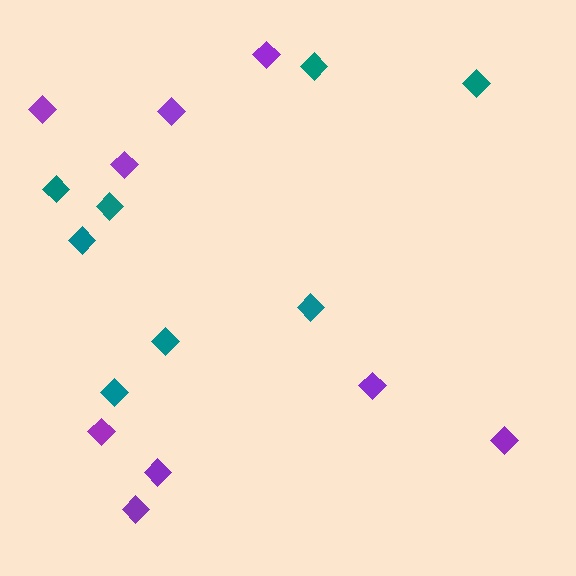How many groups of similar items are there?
There are 2 groups: one group of purple diamonds (9) and one group of teal diamonds (8).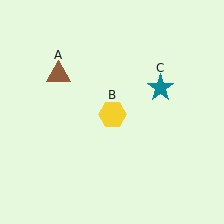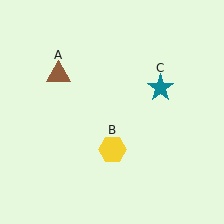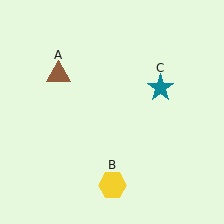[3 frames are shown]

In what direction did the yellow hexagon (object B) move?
The yellow hexagon (object B) moved down.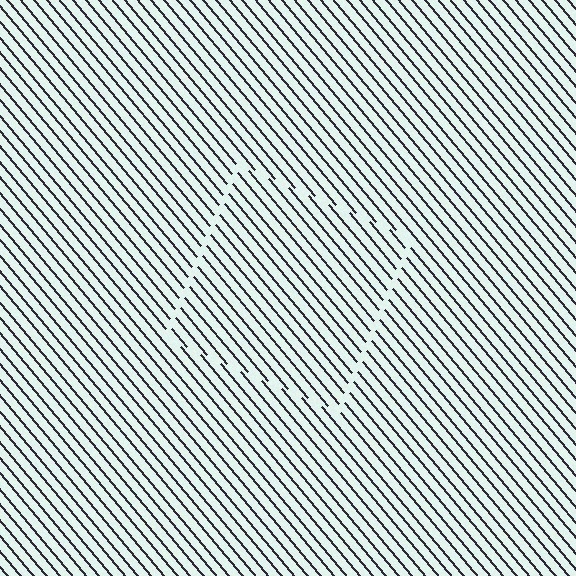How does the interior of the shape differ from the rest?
The interior of the shape contains the same grating, shifted by half a period — the contour is defined by the phase discontinuity where line-ends from the inner and outer gratings abut.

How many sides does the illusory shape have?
4 sides — the line-ends trace a square.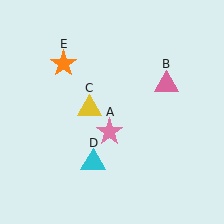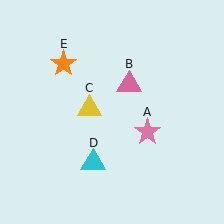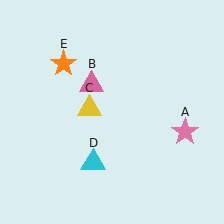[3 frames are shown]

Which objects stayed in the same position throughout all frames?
Yellow triangle (object C) and cyan triangle (object D) and orange star (object E) remained stationary.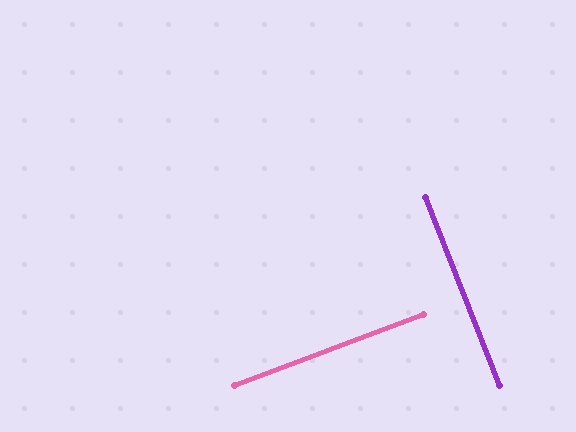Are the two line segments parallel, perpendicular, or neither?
Perpendicular — they meet at approximately 89°.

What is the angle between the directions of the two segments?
Approximately 89 degrees.